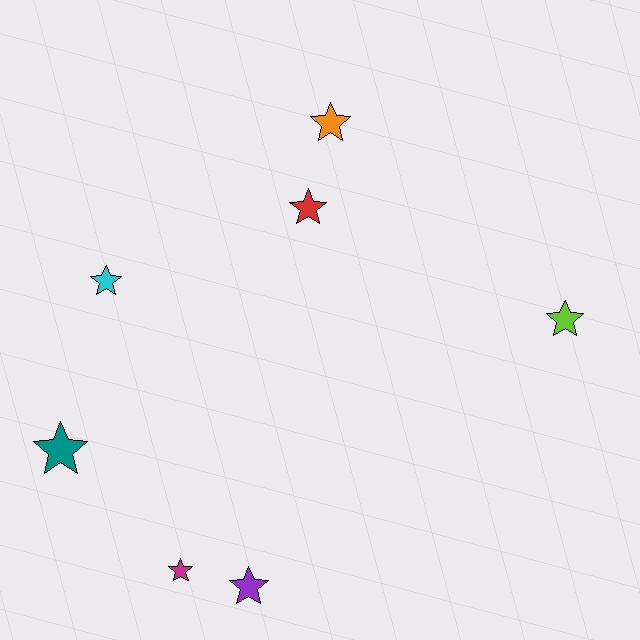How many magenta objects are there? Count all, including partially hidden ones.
There is 1 magenta object.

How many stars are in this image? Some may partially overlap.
There are 7 stars.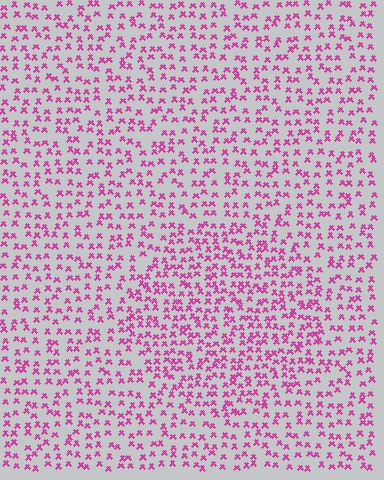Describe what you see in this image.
The image contains small magenta elements arranged at two different densities. A circle-shaped region is visible where the elements are more densely packed than the surrounding area.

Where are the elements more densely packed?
The elements are more densely packed inside the circle boundary.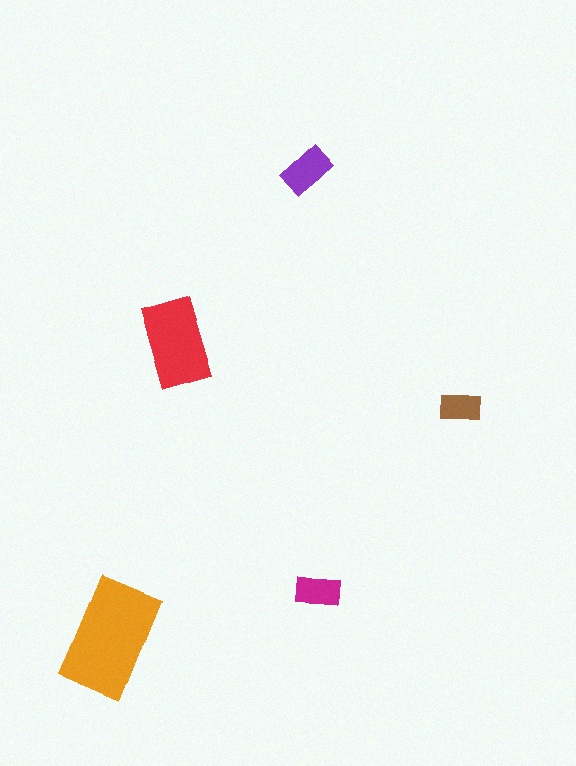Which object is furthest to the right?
The brown rectangle is rightmost.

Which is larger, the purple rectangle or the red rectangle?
The red one.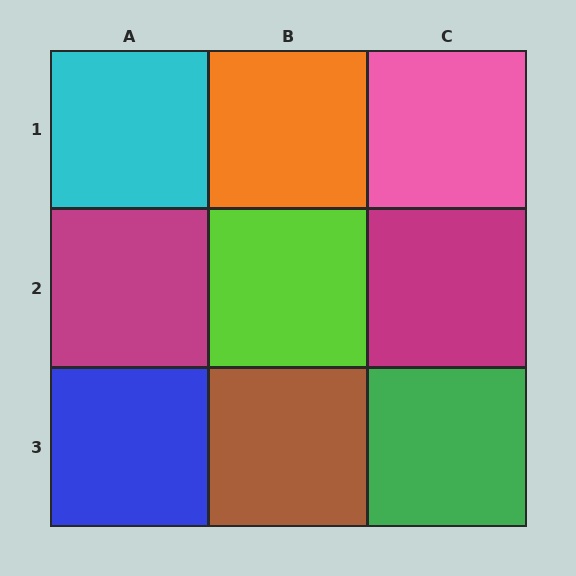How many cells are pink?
1 cell is pink.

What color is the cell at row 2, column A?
Magenta.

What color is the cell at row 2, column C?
Magenta.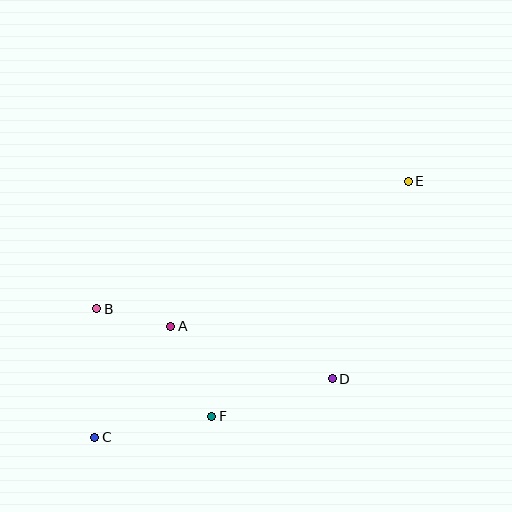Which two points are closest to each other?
Points A and B are closest to each other.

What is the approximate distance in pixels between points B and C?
The distance between B and C is approximately 129 pixels.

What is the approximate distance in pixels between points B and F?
The distance between B and F is approximately 158 pixels.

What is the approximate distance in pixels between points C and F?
The distance between C and F is approximately 119 pixels.